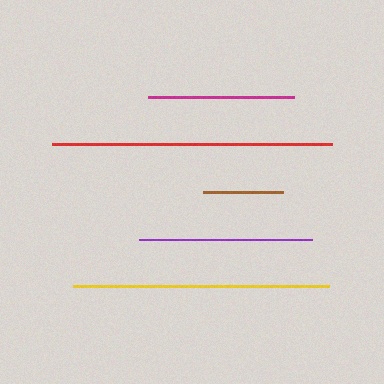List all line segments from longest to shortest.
From longest to shortest: red, yellow, purple, magenta, brown.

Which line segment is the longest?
The red line is the longest at approximately 280 pixels.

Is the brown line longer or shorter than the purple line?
The purple line is longer than the brown line.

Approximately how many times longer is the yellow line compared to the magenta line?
The yellow line is approximately 1.8 times the length of the magenta line.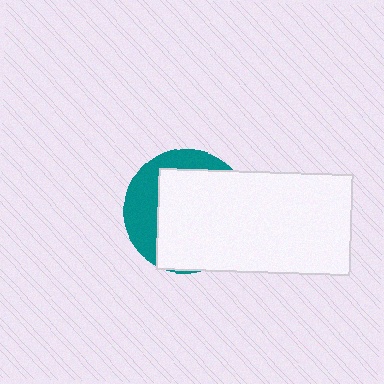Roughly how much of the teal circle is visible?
A small part of it is visible (roughly 32%).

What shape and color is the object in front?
The object in front is a white rectangle.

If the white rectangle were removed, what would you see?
You would see the complete teal circle.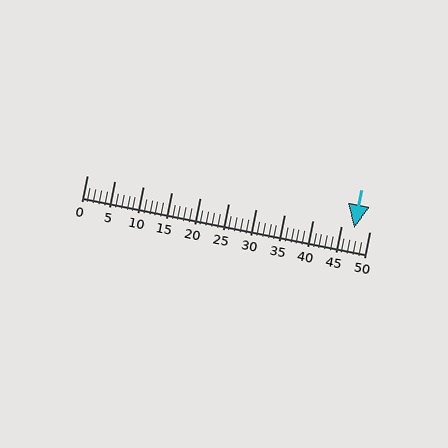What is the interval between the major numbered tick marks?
The major tick marks are spaced 5 units apart.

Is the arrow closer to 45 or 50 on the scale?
The arrow is closer to 45.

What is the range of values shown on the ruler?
The ruler shows values from 0 to 50.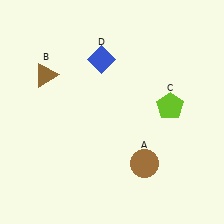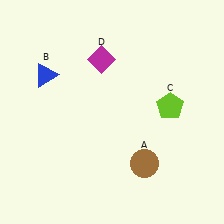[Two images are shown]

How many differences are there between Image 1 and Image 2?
There are 2 differences between the two images.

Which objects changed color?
B changed from brown to blue. D changed from blue to magenta.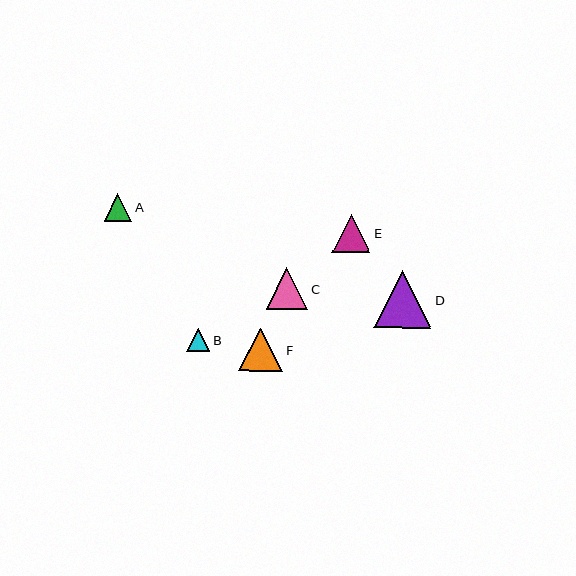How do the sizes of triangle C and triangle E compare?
Triangle C and triangle E are approximately the same size.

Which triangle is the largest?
Triangle D is the largest with a size of approximately 58 pixels.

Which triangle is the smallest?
Triangle B is the smallest with a size of approximately 23 pixels.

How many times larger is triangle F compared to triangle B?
Triangle F is approximately 1.9 times the size of triangle B.